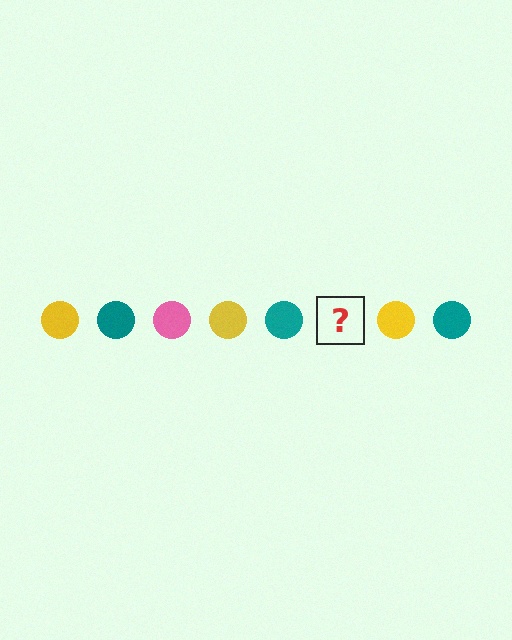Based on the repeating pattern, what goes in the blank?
The blank should be a pink circle.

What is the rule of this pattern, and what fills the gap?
The rule is that the pattern cycles through yellow, teal, pink circles. The gap should be filled with a pink circle.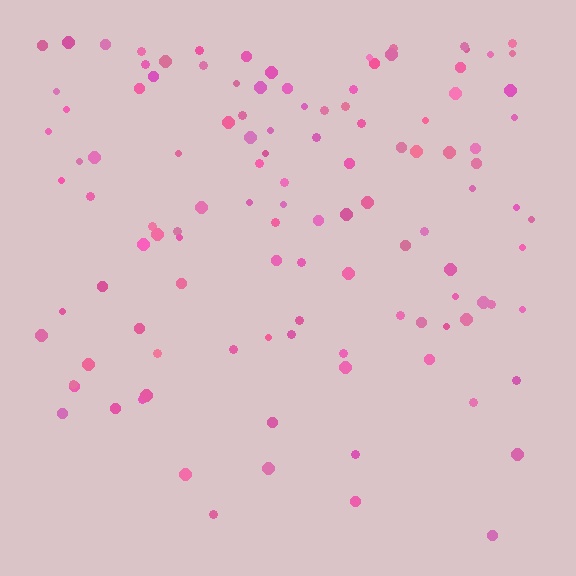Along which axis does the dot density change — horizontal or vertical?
Vertical.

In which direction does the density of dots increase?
From bottom to top, with the top side densest.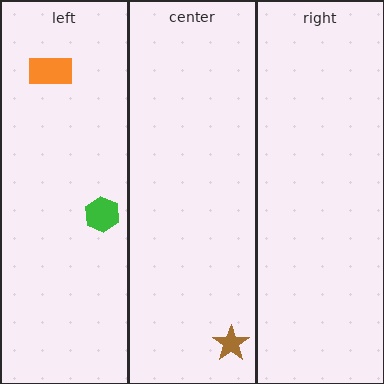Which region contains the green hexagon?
The left region.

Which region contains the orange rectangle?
The left region.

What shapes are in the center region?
The brown star.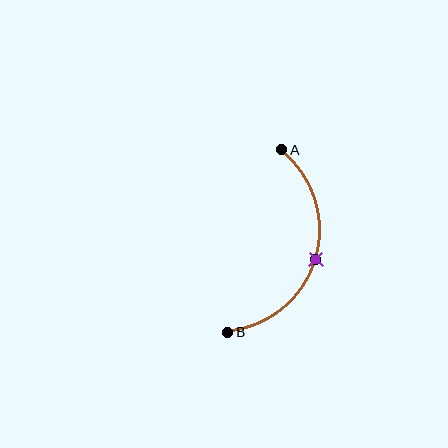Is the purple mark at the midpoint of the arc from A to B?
Yes. The purple mark lies on the arc at equal arc-length from both A and B — it is the arc midpoint.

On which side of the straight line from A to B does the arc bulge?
The arc bulges to the right of the straight line connecting A and B.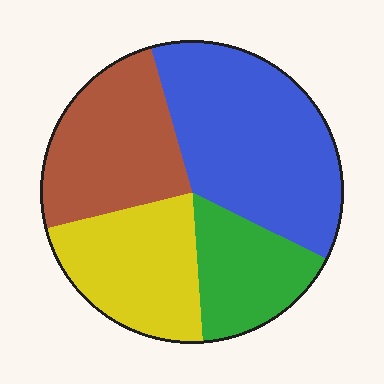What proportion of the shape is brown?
Brown takes up about one quarter (1/4) of the shape.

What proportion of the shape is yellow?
Yellow takes up between a sixth and a third of the shape.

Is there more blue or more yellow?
Blue.